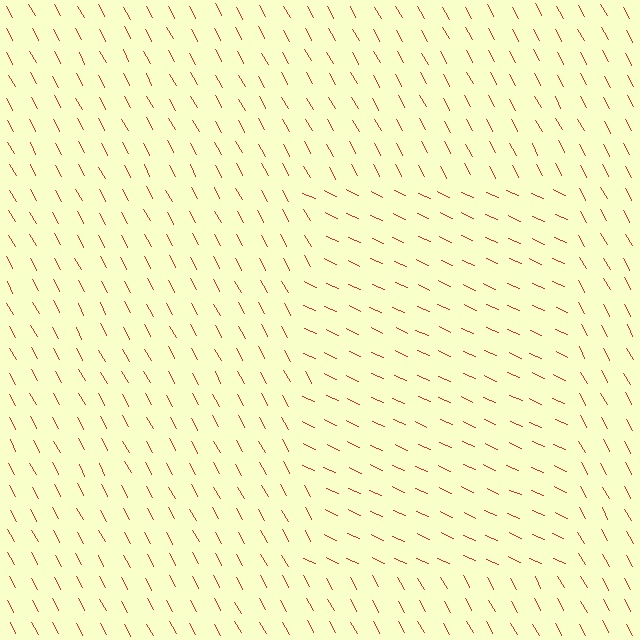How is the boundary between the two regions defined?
The boundary is defined purely by a change in line orientation (approximately 37 degrees difference). All lines are the same color and thickness.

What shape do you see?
I see a rectangle.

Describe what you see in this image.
The image is filled with small red line segments. A rectangle region in the image has lines oriented differently from the surrounding lines, creating a visible texture boundary.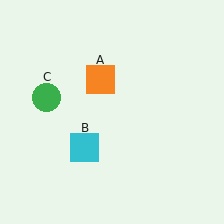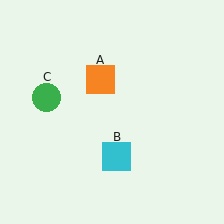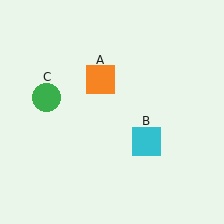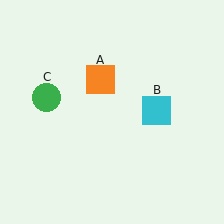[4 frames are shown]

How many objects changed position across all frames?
1 object changed position: cyan square (object B).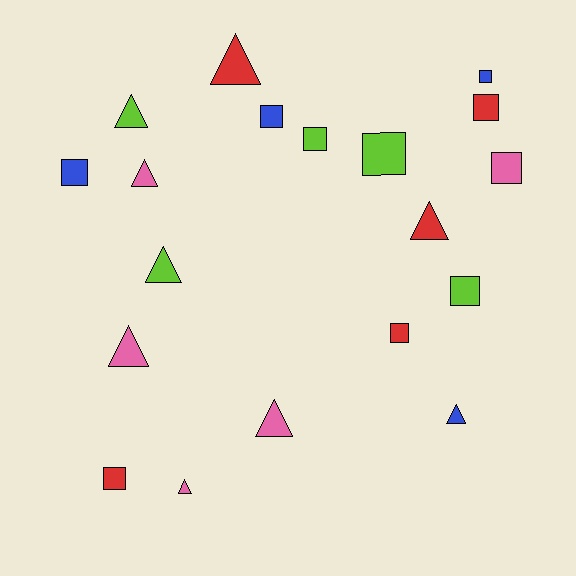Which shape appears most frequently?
Square, with 10 objects.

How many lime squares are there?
There are 3 lime squares.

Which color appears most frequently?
Lime, with 5 objects.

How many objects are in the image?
There are 19 objects.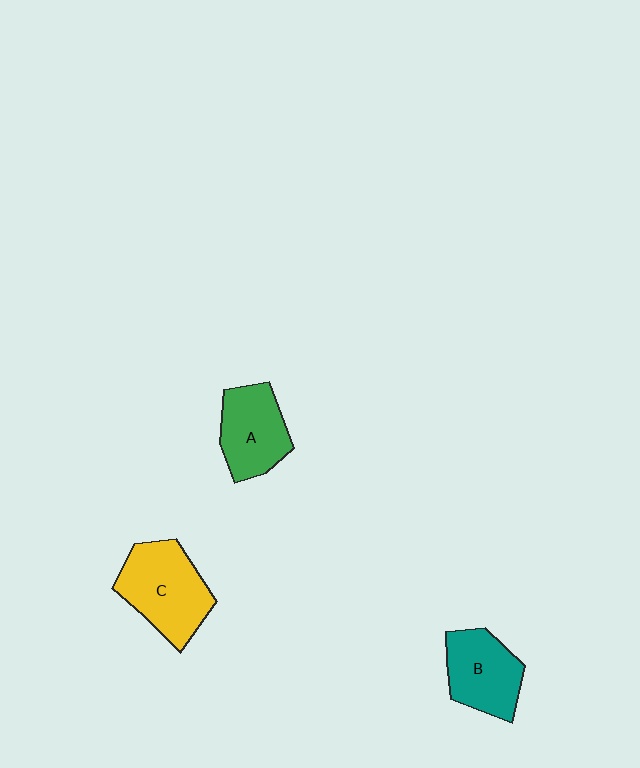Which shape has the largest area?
Shape C (yellow).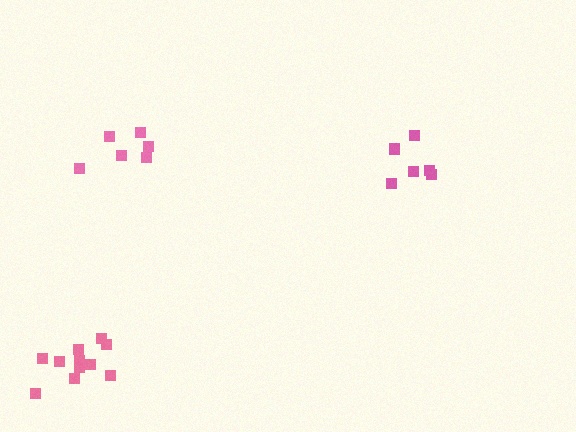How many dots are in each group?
Group 1: 11 dots, Group 2: 6 dots, Group 3: 6 dots (23 total).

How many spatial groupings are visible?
There are 3 spatial groupings.